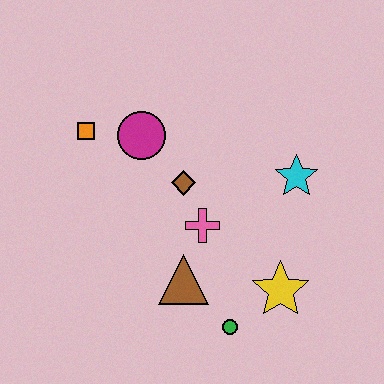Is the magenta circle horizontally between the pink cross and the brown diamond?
No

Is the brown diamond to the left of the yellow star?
Yes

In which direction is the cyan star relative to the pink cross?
The cyan star is to the right of the pink cross.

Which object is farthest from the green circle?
The orange square is farthest from the green circle.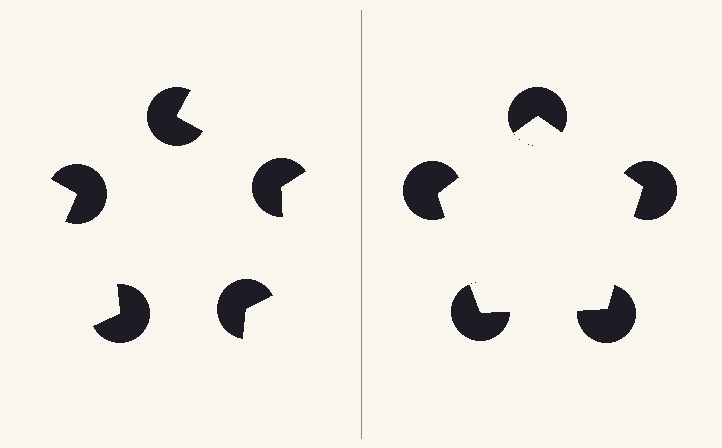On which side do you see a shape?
An illusory pentagon appears on the right side. On the left side the wedge cuts are rotated, so no coherent shape forms.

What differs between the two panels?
The pac-man discs are positioned identically on both sides; only the wedge orientations differ. On the right they align to a pentagon; on the left they are misaligned.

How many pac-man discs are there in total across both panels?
10 — 5 on each side.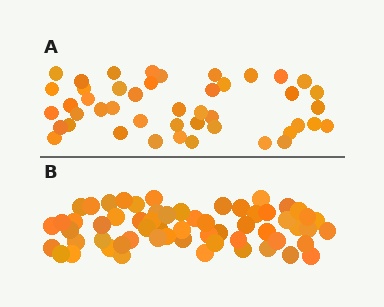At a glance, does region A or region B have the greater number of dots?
Region B (the bottom region) has more dots.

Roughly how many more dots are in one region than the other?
Region B has approximately 15 more dots than region A.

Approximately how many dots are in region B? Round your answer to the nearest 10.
About 60 dots.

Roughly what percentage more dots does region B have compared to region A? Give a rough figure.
About 35% more.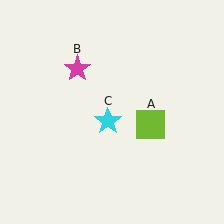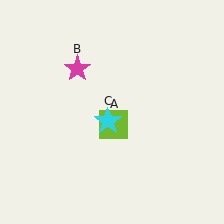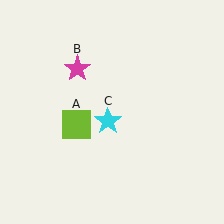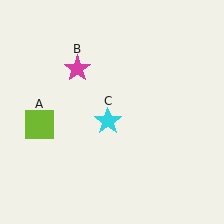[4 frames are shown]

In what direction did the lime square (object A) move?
The lime square (object A) moved left.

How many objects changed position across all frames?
1 object changed position: lime square (object A).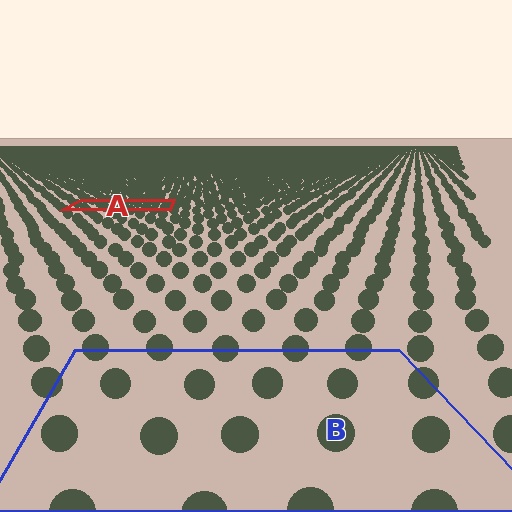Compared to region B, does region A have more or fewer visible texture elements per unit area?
Region A has more texture elements per unit area — they are packed more densely because it is farther away.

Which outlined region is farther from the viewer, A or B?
Region A is farther from the viewer — the texture elements inside it appear smaller and more densely packed.